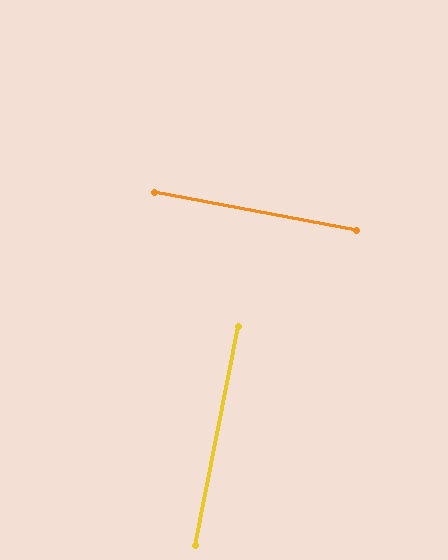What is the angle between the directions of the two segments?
Approximately 89 degrees.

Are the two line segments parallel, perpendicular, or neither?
Perpendicular — they meet at approximately 89°.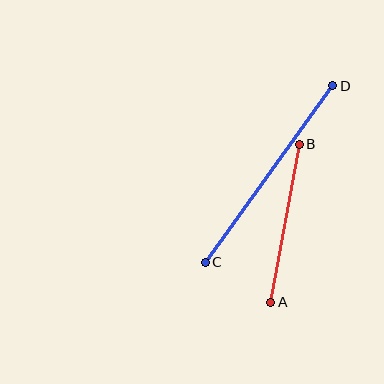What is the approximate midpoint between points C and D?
The midpoint is at approximately (269, 174) pixels.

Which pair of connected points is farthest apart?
Points C and D are farthest apart.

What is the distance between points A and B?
The distance is approximately 161 pixels.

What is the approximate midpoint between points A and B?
The midpoint is at approximately (285, 223) pixels.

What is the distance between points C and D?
The distance is approximately 218 pixels.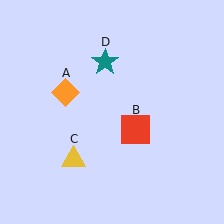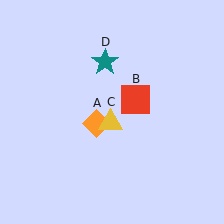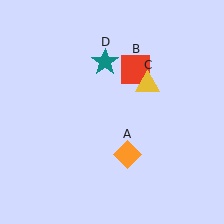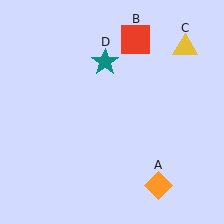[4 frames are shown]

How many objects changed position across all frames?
3 objects changed position: orange diamond (object A), red square (object B), yellow triangle (object C).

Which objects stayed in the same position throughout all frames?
Teal star (object D) remained stationary.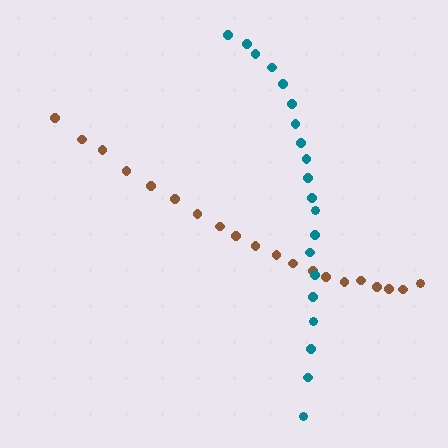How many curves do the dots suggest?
There are 2 distinct paths.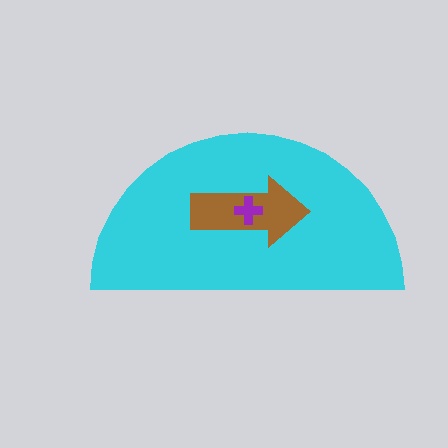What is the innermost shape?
The purple cross.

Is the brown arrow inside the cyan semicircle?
Yes.